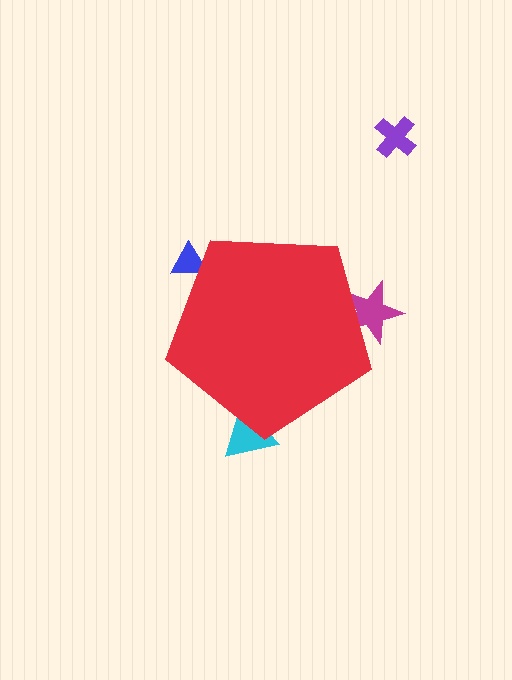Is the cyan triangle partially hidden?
Yes, the cyan triangle is partially hidden behind the red pentagon.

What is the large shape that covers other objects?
A red pentagon.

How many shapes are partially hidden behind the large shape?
3 shapes are partially hidden.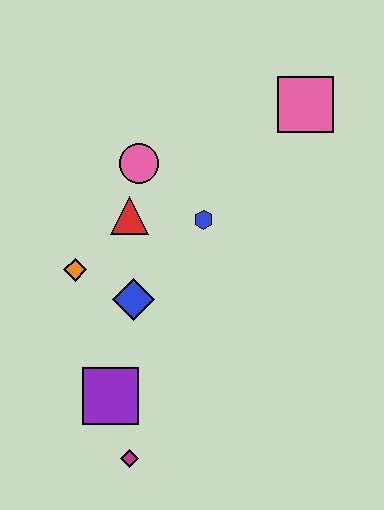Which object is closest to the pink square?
The blue hexagon is closest to the pink square.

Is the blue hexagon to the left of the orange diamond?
No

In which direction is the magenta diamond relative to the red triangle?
The magenta diamond is below the red triangle.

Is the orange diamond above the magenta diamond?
Yes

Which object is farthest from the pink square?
The magenta diamond is farthest from the pink square.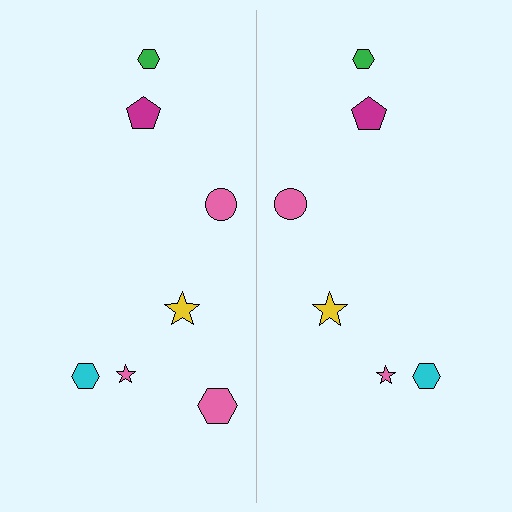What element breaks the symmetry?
A pink hexagon is missing from the right side.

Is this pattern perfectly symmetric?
No, the pattern is not perfectly symmetric. A pink hexagon is missing from the right side.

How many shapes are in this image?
There are 13 shapes in this image.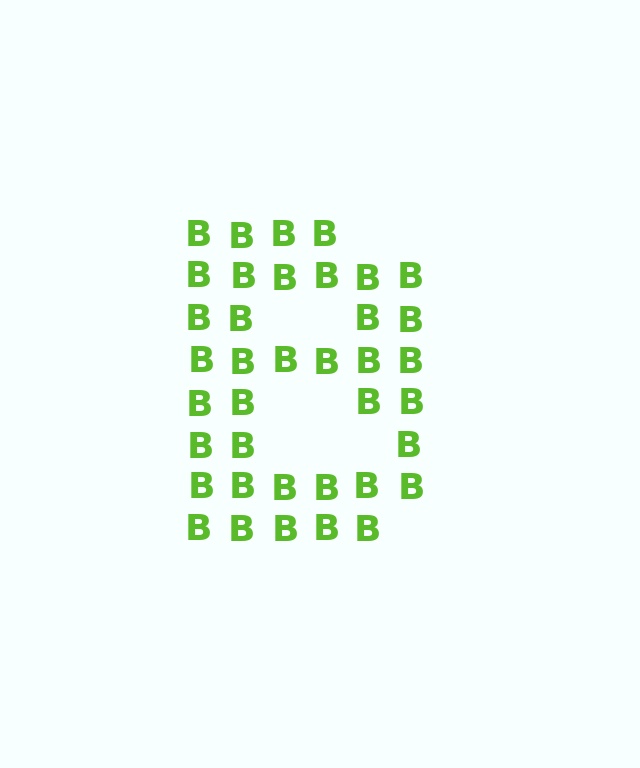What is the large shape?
The large shape is the letter B.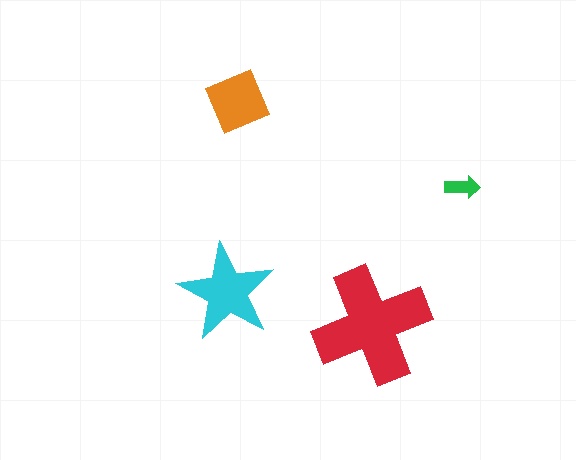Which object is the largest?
The red cross.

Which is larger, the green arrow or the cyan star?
The cyan star.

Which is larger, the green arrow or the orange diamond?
The orange diamond.